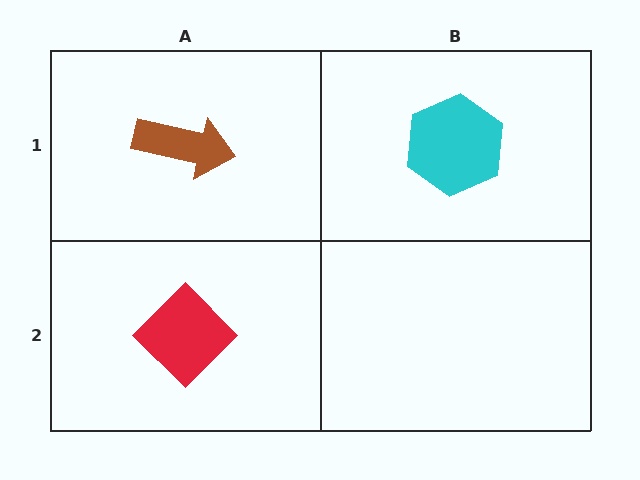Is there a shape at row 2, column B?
No, that cell is empty.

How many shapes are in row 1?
2 shapes.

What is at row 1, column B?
A cyan hexagon.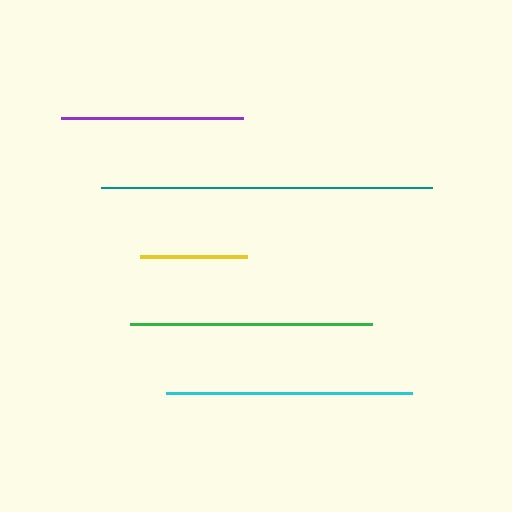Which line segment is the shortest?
The yellow line is the shortest at approximately 107 pixels.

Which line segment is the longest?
The teal line is the longest at approximately 331 pixels.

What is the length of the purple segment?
The purple segment is approximately 182 pixels long.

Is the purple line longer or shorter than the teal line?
The teal line is longer than the purple line.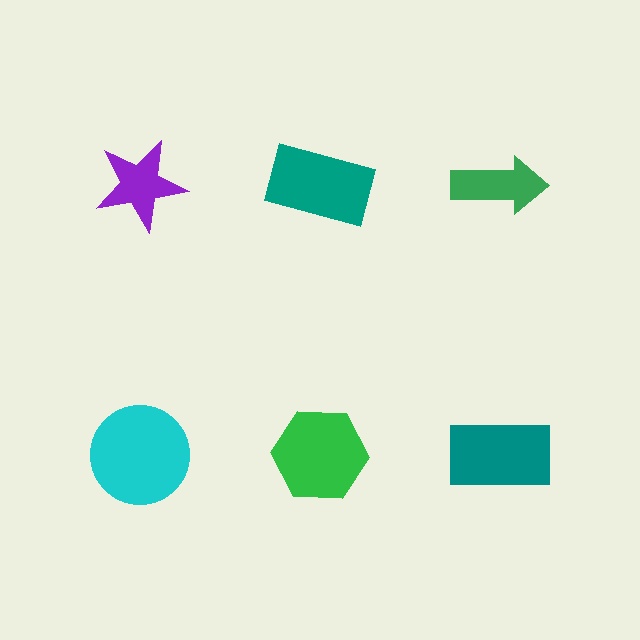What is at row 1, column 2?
A teal rectangle.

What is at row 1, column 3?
A green arrow.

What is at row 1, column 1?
A purple star.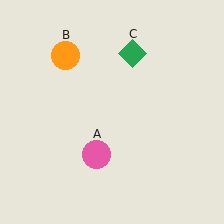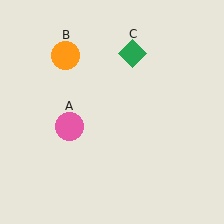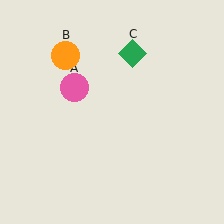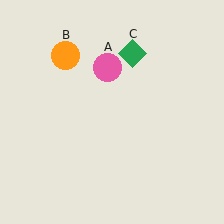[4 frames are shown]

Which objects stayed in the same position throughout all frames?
Orange circle (object B) and green diamond (object C) remained stationary.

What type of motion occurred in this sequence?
The pink circle (object A) rotated clockwise around the center of the scene.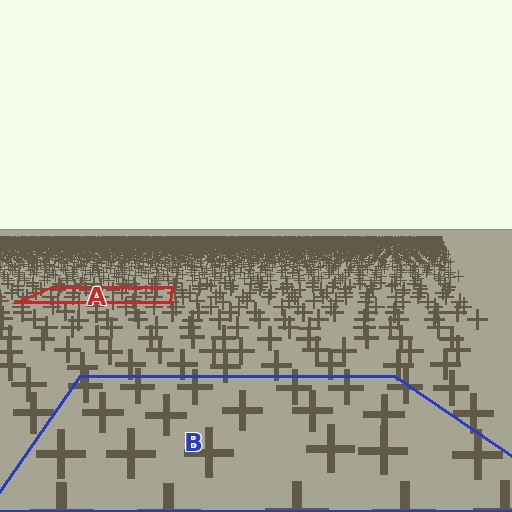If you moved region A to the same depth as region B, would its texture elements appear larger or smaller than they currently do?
They would appear larger. At a closer depth, the same texture elements are projected at a bigger on-screen size.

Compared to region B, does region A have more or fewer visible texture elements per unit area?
Region A has more texture elements per unit area — they are packed more densely because it is farther away.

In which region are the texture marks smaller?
The texture marks are smaller in region A, because it is farther away.